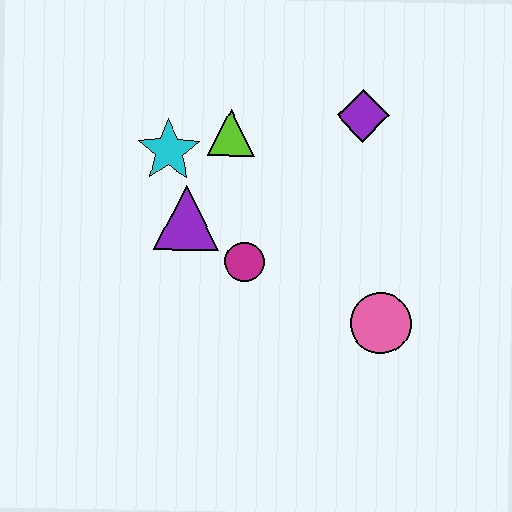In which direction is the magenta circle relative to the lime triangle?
The magenta circle is below the lime triangle.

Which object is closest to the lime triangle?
The cyan star is closest to the lime triangle.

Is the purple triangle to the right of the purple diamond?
No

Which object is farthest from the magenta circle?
The purple diamond is farthest from the magenta circle.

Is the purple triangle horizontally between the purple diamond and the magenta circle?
No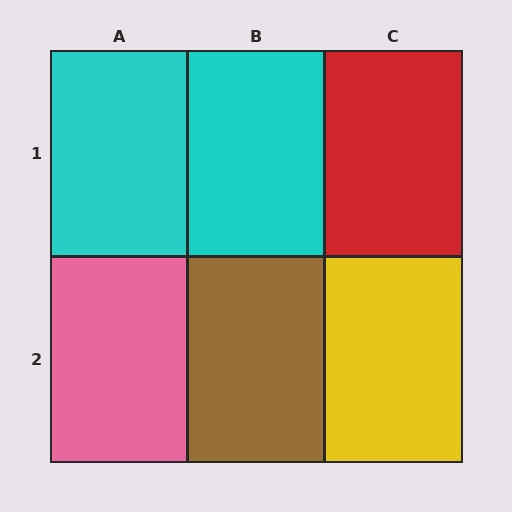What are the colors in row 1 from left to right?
Cyan, cyan, red.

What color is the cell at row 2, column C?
Yellow.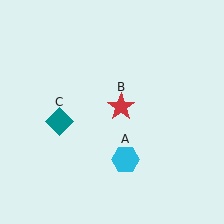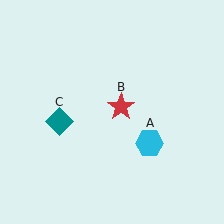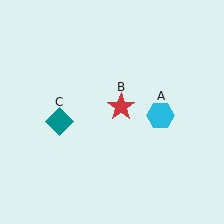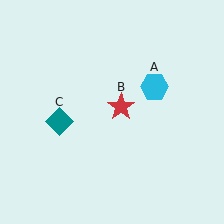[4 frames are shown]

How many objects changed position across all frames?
1 object changed position: cyan hexagon (object A).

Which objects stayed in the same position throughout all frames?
Red star (object B) and teal diamond (object C) remained stationary.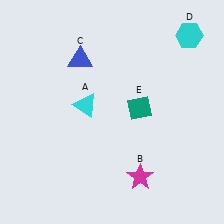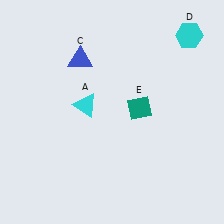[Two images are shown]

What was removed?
The magenta star (B) was removed in Image 2.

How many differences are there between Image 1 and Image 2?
There is 1 difference between the two images.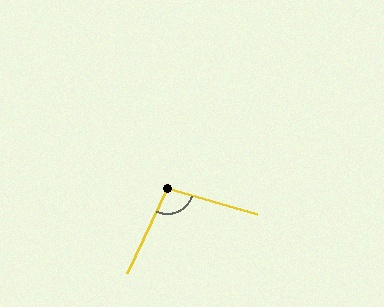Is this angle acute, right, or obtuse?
It is obtuse.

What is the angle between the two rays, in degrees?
Approximately 99 degrees.